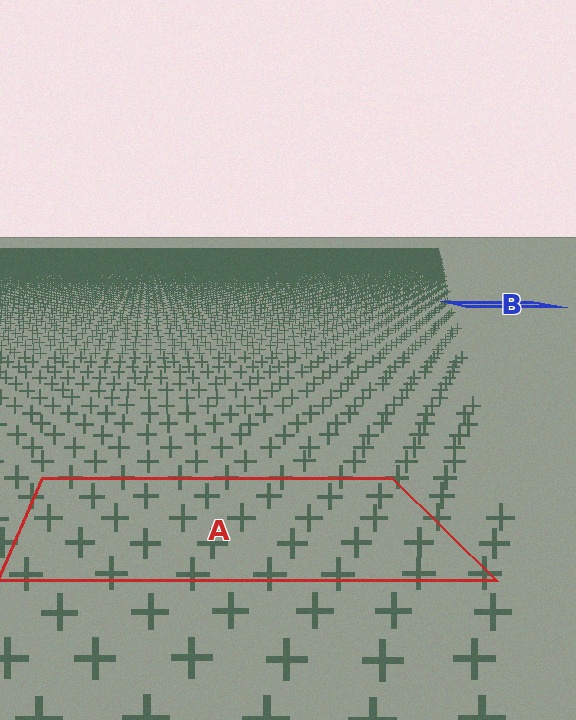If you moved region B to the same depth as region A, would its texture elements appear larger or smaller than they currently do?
They would appear larger. At a closer depth, the same texture elements are projected at a bigger on-screen size.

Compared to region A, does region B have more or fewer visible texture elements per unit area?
Region B has more texture elements per unit area — they are packed more densely because it is farther away.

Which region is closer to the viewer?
Region A is closer. The texture elements there are larger and more spread out.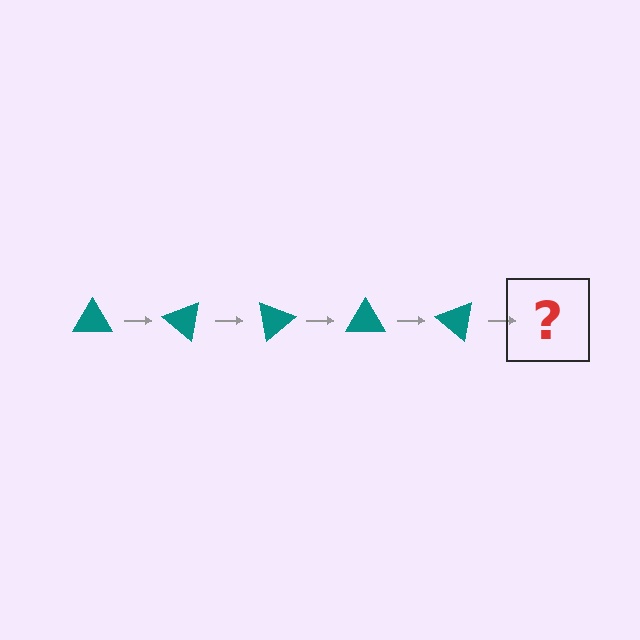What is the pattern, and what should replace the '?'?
The pattern is that the triangle rotates 40 degrees each step. The '?' should be a teal triangle rotated 200 degrees.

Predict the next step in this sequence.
The next step is a teal triangle rotated 200 degrees.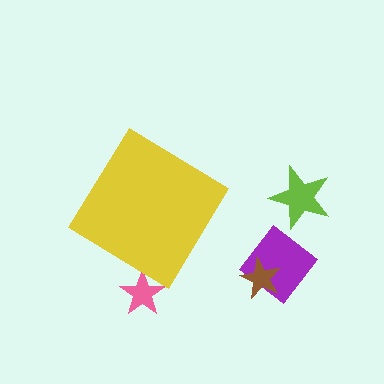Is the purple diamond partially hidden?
No, the purple diamond is fully visible.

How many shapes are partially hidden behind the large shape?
1 shape is partially hidden.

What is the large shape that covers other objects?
A yellow diamond.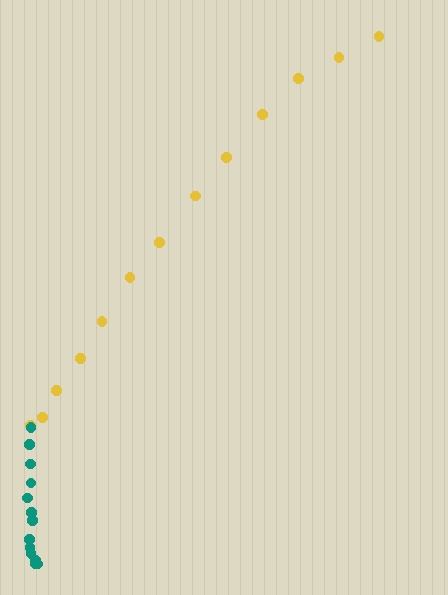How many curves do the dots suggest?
There are 2 distinct paths.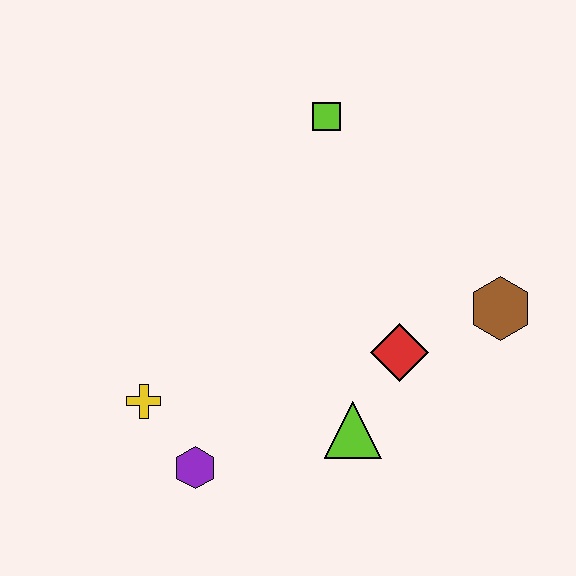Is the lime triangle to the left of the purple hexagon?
No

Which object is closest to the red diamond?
The lime triangle is closest to the red diamond.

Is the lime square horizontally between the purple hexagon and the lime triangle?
Yes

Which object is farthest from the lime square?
The purple hexagon is farthest from the lime square.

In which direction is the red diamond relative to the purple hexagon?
The red diamond is to the right of the purple hexagon.